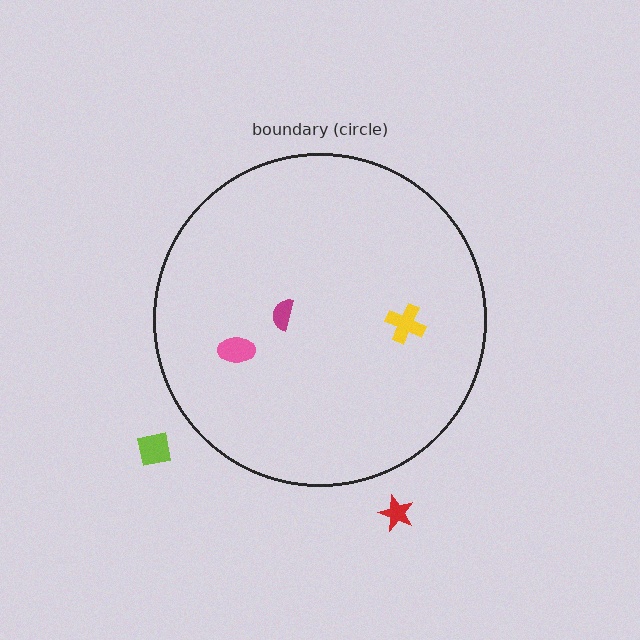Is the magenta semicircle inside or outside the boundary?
Inside.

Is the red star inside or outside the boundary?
Outside.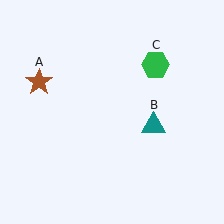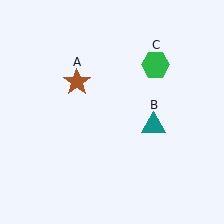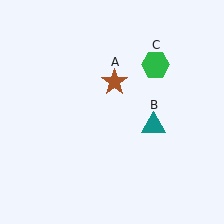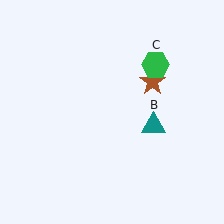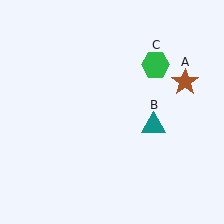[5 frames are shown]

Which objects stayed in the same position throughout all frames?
Teal triangle (object B) and green hexagon (object C) remained stationary.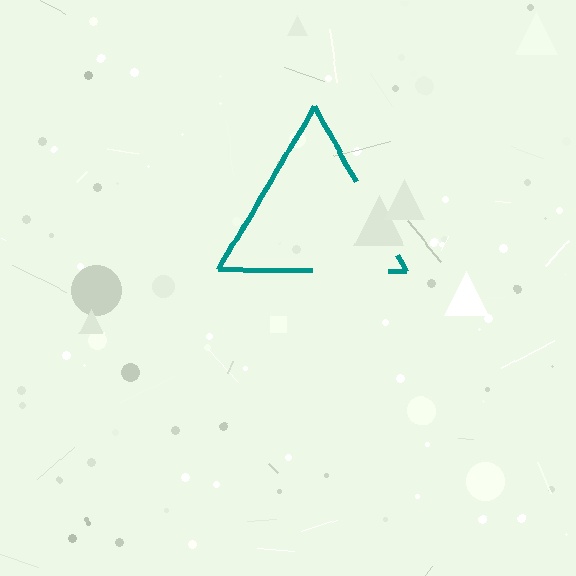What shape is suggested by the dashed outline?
The dashed outline suggests a triangle.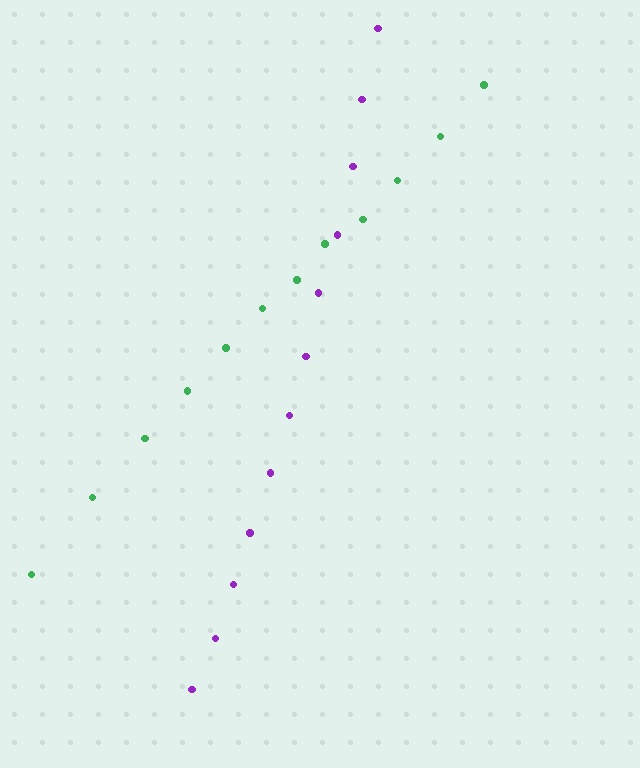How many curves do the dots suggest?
There are 2 distinct paths.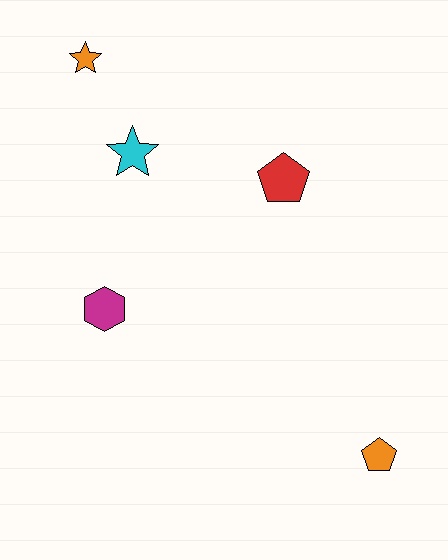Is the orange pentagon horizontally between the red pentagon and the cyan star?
No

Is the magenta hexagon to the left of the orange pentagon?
Yes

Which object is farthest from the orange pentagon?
The orange star is farthest from the orange pentagon.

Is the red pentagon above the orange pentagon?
Yes